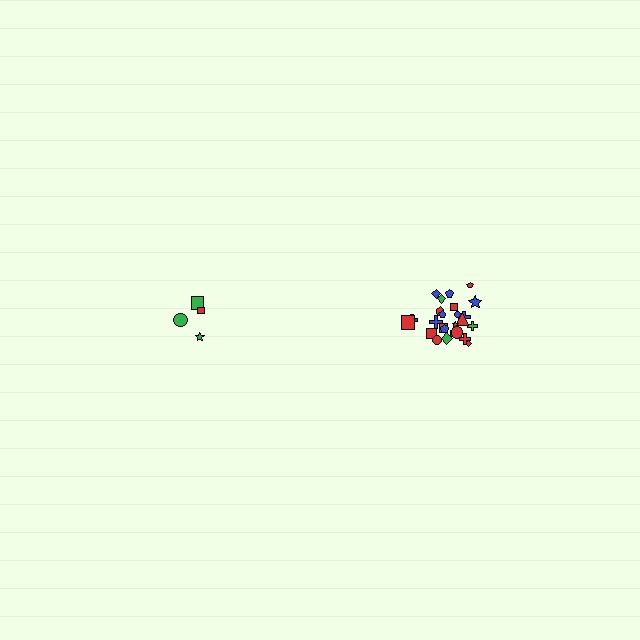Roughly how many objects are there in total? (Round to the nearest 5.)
Roughly 30 objects in total.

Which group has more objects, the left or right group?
The right group.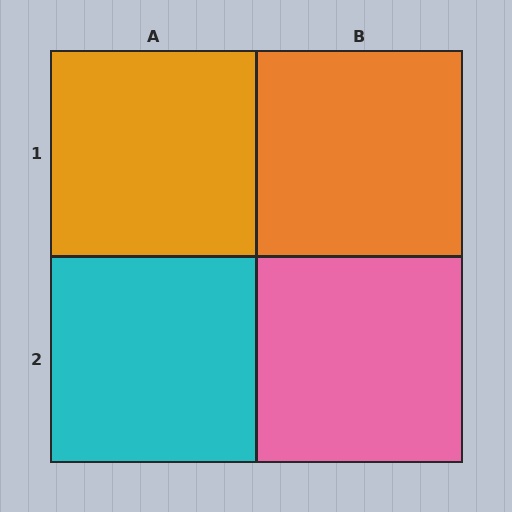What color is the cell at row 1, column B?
Orange.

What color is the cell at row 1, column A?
Orange.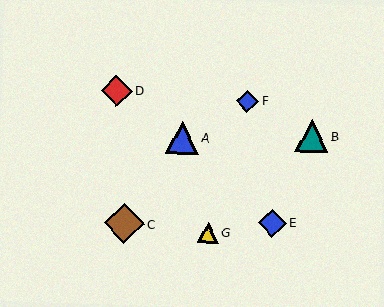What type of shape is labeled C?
Shape C is a brown diamond.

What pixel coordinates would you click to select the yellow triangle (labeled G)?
Click at (208, 233) to select the yellow triangle G.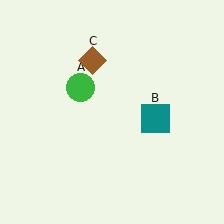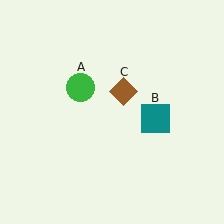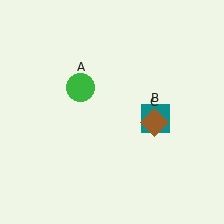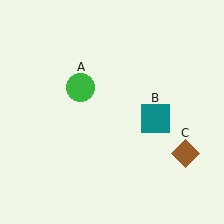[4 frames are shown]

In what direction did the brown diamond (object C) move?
The brown diamond (object C) moved down and to the right.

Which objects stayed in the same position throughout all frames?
Green circle (object A) and teal square (object B) remained stationary.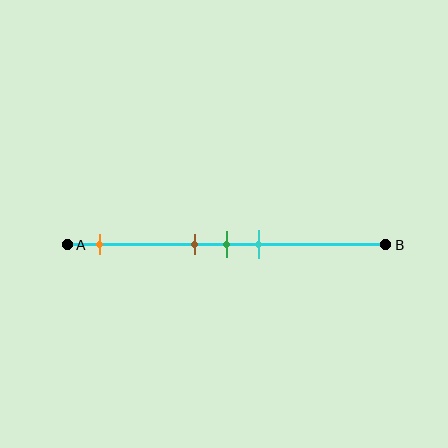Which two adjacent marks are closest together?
The brown and green marks are the closest adjacent pair.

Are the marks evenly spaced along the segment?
No, the marks are not evenly spaced.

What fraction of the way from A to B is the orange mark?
The orange mark is approximately 10% (0.1) of the way from A to B.